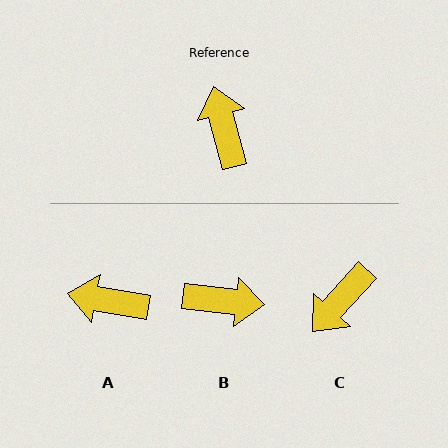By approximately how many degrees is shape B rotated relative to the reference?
Approximately 111 degrees clockwise.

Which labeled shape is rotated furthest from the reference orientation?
C, about 123 degrees away.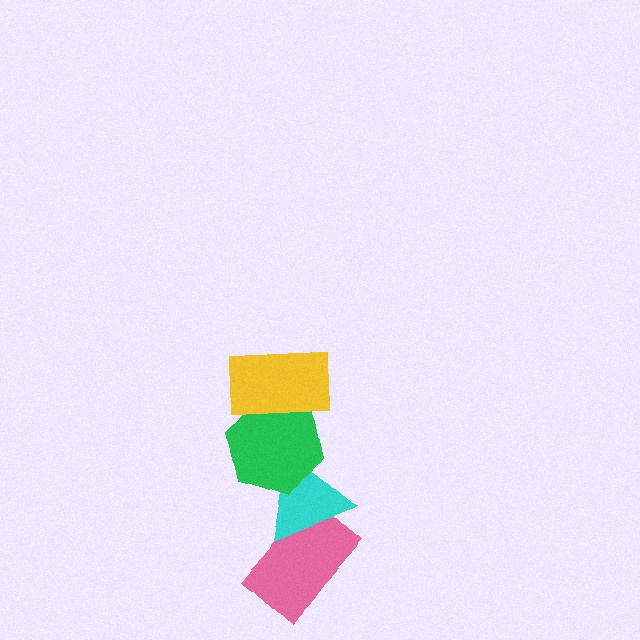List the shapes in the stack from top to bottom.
From top to bottom: the yellow rectangle, the green hexagon, the cyan triangle, the pink rectangle.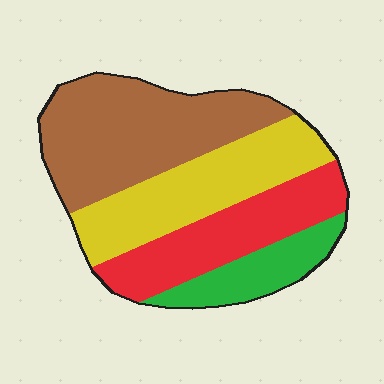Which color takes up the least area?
Green, at roughly 15%.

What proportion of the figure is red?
Red covers 24% of the figure.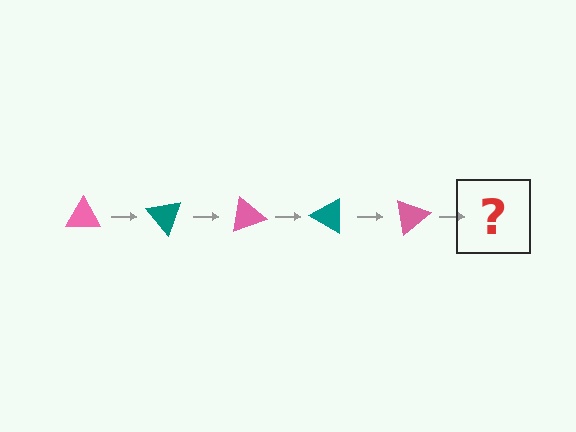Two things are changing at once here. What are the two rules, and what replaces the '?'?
The two rules are that it rotates 50 degrees each step and the color cycles through pink and teal. The '?' should be a teal triangle, rotated 250 degrees from the start.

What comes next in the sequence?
The next element should be a teal triangle, rotated 250 degrees from the start.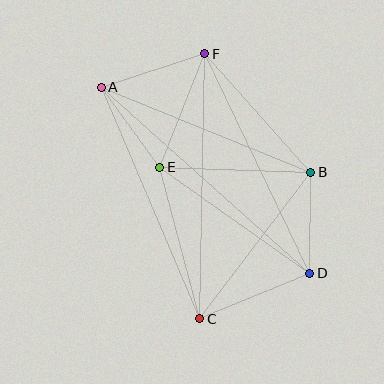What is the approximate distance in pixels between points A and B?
The distance between A and B is approximately 226 pixels.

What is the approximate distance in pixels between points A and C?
The distance between A and C is approximately 252 pixels.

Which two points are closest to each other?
Points A and E are closest to each other.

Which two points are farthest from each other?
Points A and D are farthest from each other.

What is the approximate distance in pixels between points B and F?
The distance between B and F is approximately 159 pixels.